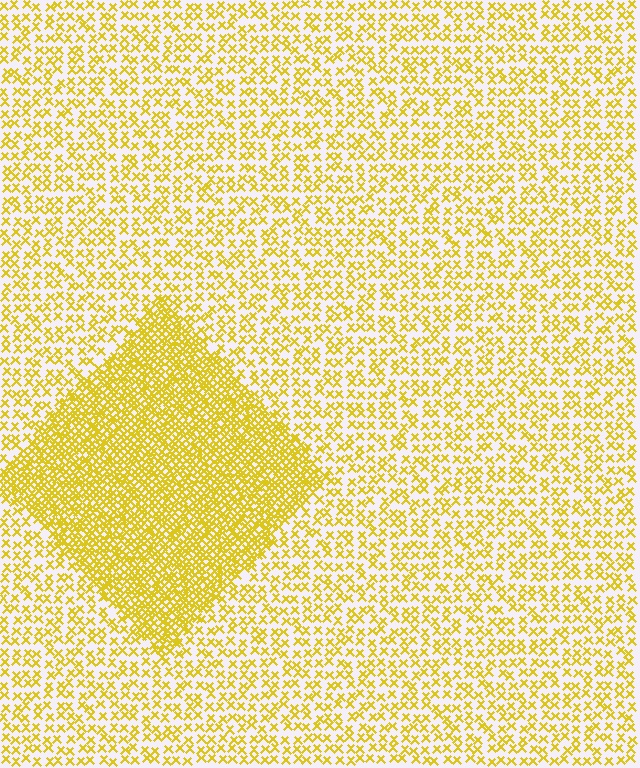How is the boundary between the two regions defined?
The boundary is defined by a change in element density (approximately 2.5x ratio). All elements are the same color, size, and shape.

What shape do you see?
I see a diamond.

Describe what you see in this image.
The image contains small yellow elements arranged at two different densities. A diamond-shaped region is visible where the elements are more densely packed than the surrounding area.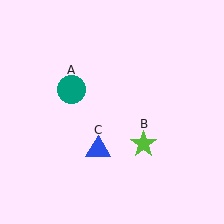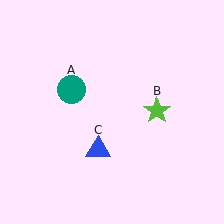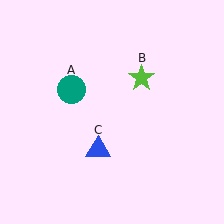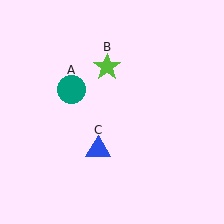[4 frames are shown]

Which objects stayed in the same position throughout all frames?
Teal circle (object A) and blue triangle (object C) remained stationary.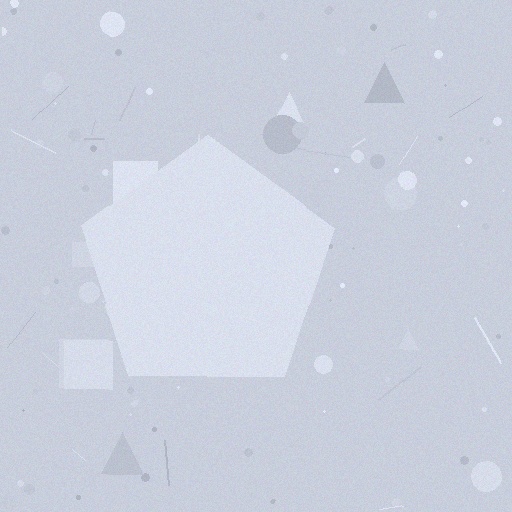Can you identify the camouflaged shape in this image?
The camouflaged shape is a pentagon.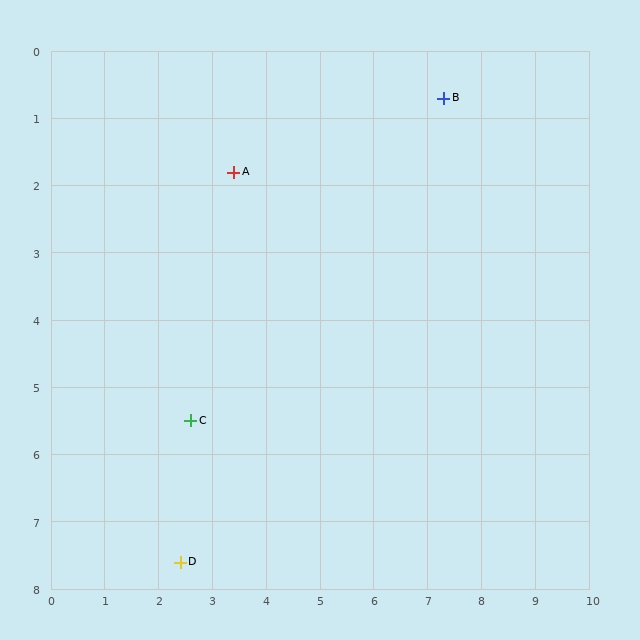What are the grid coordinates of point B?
Point B is at approximately (7.3, 0.7).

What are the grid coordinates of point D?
Point D is at approximately (2.4, 7.6).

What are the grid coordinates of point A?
Point A is at approximately (3.4, 1.8).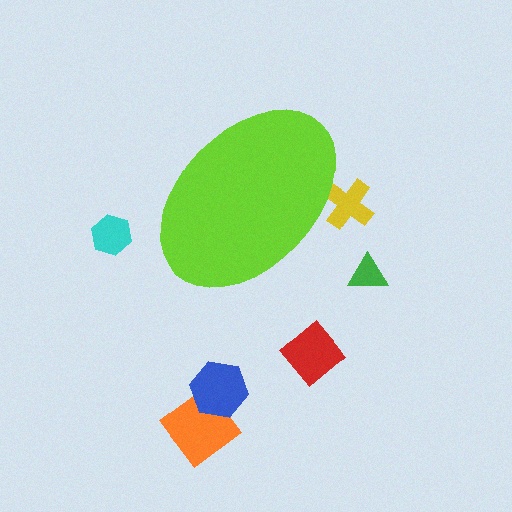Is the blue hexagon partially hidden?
No, the blue hexagon is fully visible.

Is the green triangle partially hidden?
No, the green triangle is fully visible.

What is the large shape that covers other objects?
A lime ellipse.